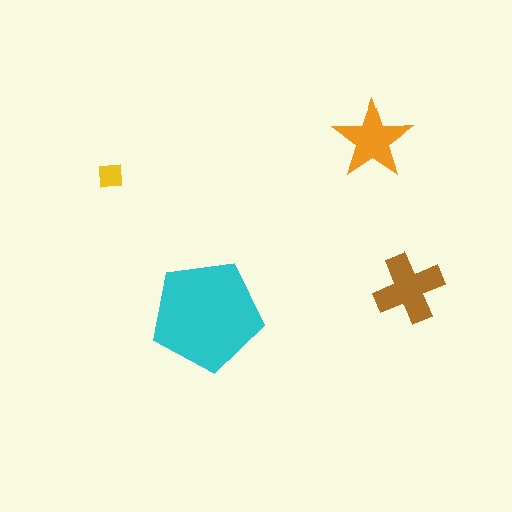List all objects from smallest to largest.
The yellow square, the orange star, the brown cross, the cyan pentagon.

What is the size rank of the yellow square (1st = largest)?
4th.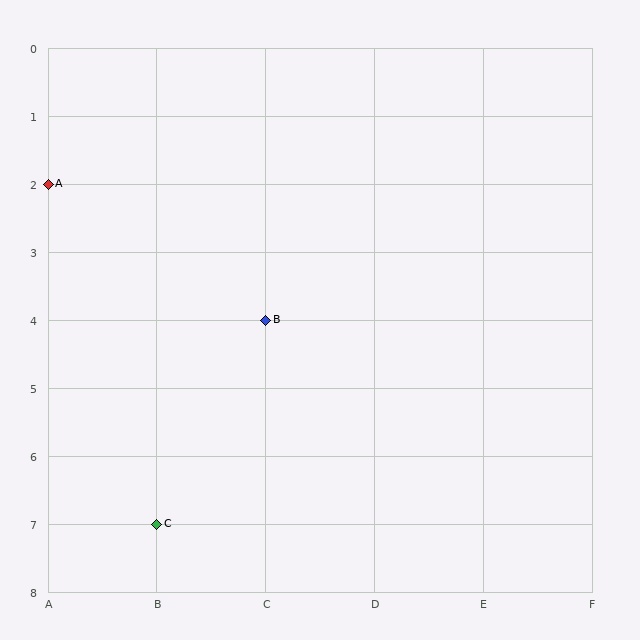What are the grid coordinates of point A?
Point A is at grid coordinates (A, 2).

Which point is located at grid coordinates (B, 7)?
Point C is at (B, 7).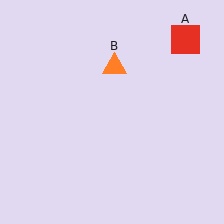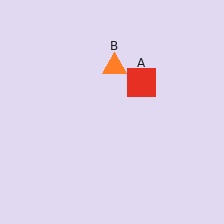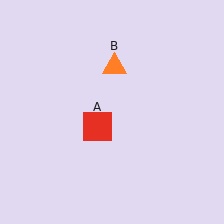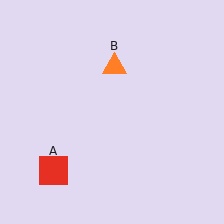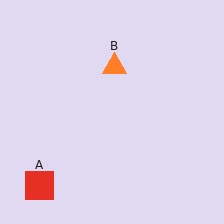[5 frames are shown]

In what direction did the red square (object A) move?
The red square (object A) moved down and to the left.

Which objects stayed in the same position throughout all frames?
Orange triangle (object B) remained stationary.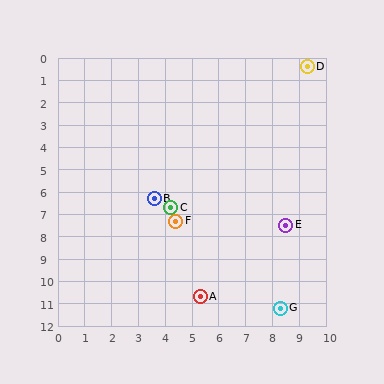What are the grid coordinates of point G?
Point G is at approximately (8.3, 11.2).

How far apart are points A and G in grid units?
Points A and G are about 3.0 grid units apart.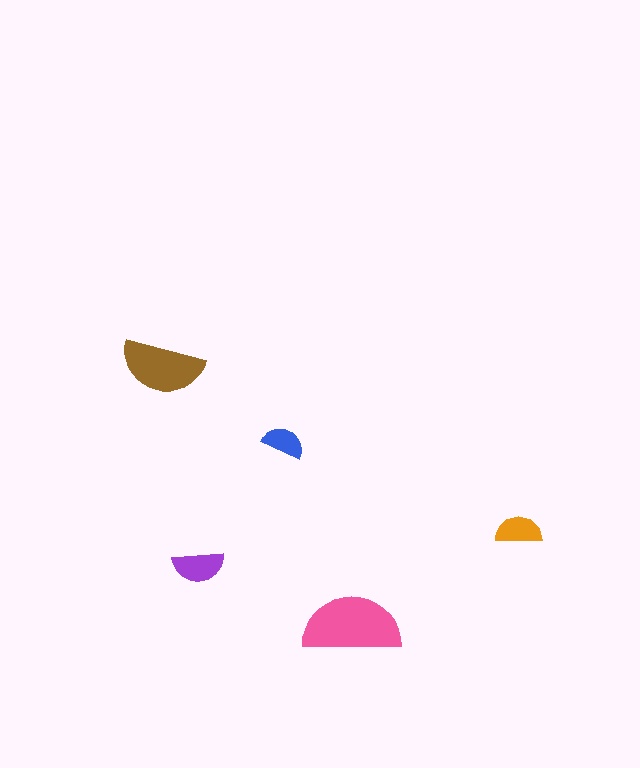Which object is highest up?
The brown semicircle is topmost.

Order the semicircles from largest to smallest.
the pink one, the brown one, the purple one, the orange one, the blue one.